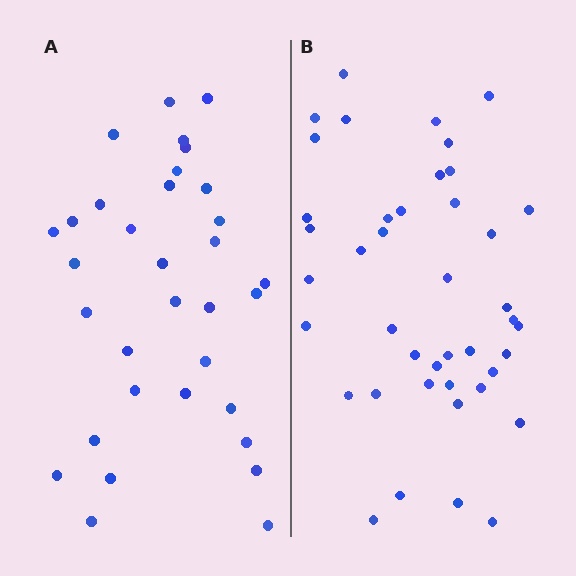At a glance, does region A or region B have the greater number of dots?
Region B (the right region) has more dots.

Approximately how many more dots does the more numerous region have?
Region B has roughly 8 or so more dots than region A.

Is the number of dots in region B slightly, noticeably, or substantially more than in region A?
Region B has noticeably more, but not dramatically so. The ratio is roughly 1.3 to 1.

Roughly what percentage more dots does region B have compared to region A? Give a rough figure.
About 25% more.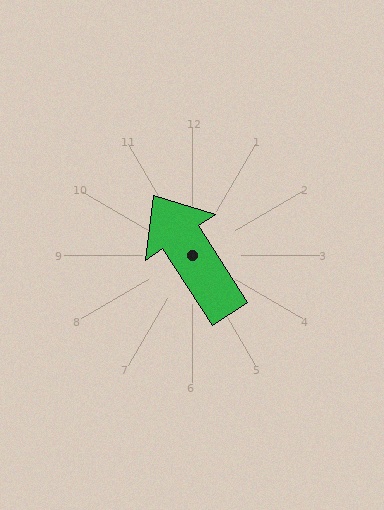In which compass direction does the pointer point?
Northwest.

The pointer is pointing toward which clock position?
Roughly 11 o'clock.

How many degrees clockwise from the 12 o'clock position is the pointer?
Approximately 327 degrees.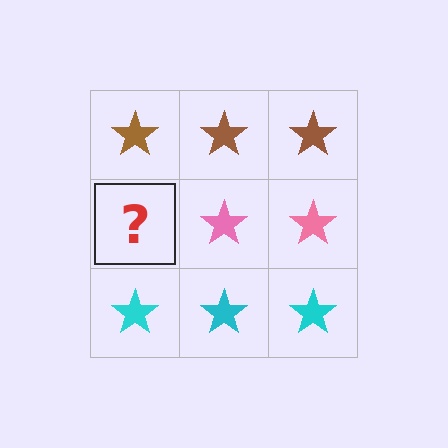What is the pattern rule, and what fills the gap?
The rule is that each row has a consistent color. The gap should be filled with a pink star.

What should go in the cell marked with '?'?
The missing cell should contain a pink star.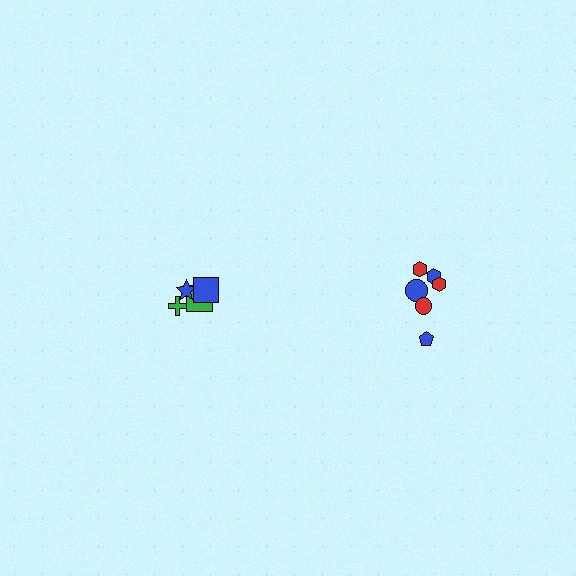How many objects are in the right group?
There are 6 objects.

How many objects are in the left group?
There are 4 objects.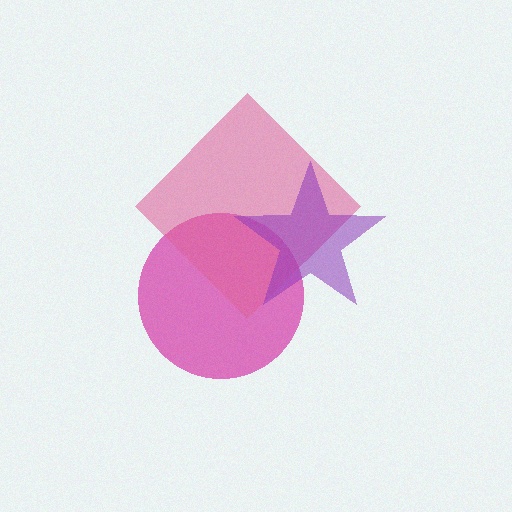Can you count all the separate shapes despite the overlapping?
Yes, there are 3 separate shapes.